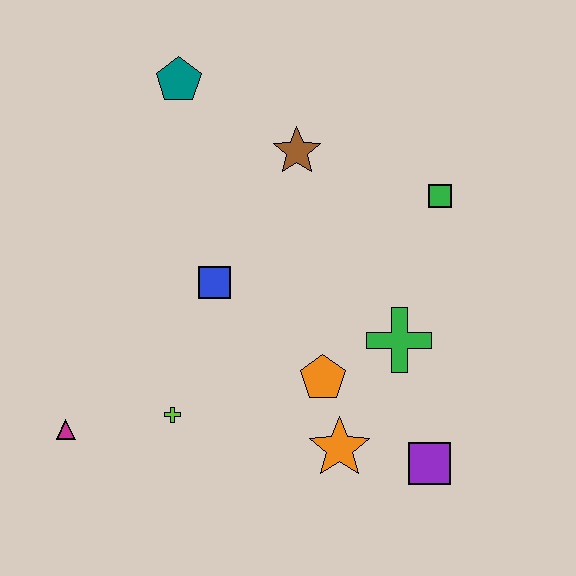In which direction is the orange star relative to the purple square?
The orange star is to the left of the purple square.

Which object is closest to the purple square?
The orange star is closest to the purple square.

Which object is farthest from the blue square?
The purple square is farthest from the blue square.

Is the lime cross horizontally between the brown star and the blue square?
No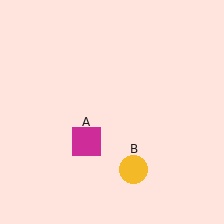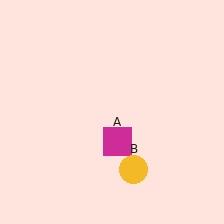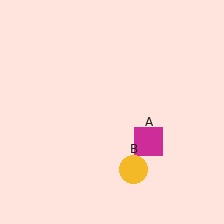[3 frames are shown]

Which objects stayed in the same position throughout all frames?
Yellow circle (object B) remained stationary.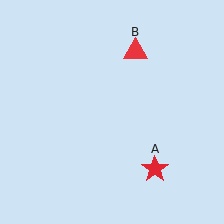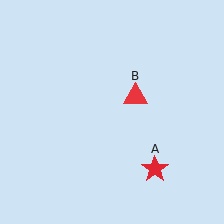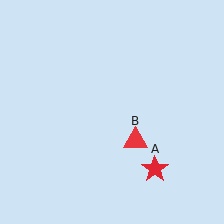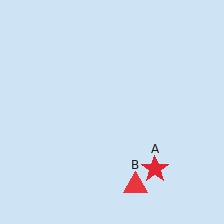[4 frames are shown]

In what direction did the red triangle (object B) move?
The red triangle (object B) moved down.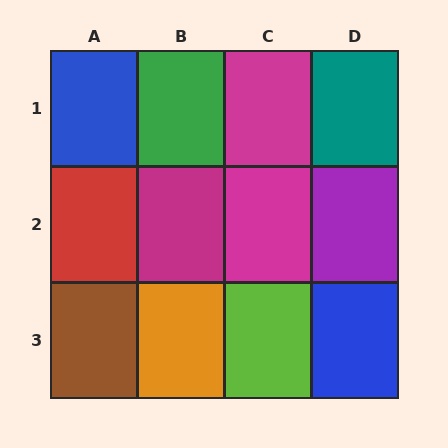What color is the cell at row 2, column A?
Red.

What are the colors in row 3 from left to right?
Brown, orange, lime, blue.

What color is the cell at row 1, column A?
Blue.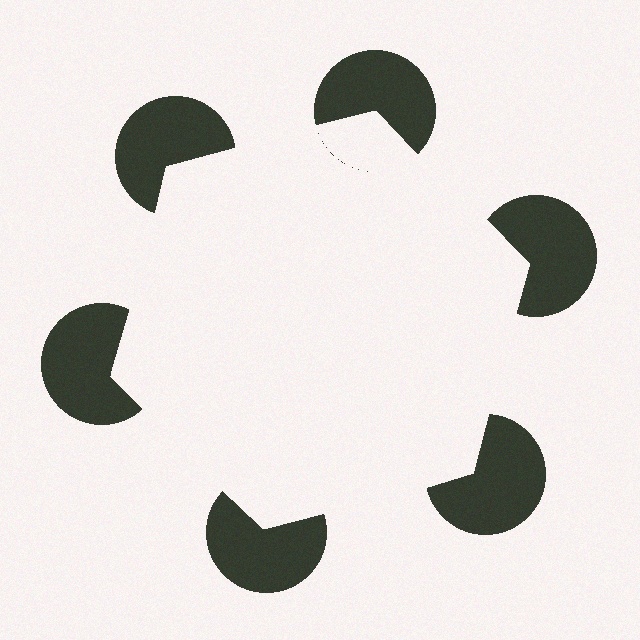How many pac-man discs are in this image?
There are 6 — one at each vertex of the illusory hexagon.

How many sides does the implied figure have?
6 sides.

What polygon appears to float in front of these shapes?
An illusory hexagon — its edges are inferred from the aligned wedge cuts in the pac-man discs, not physically drawn.